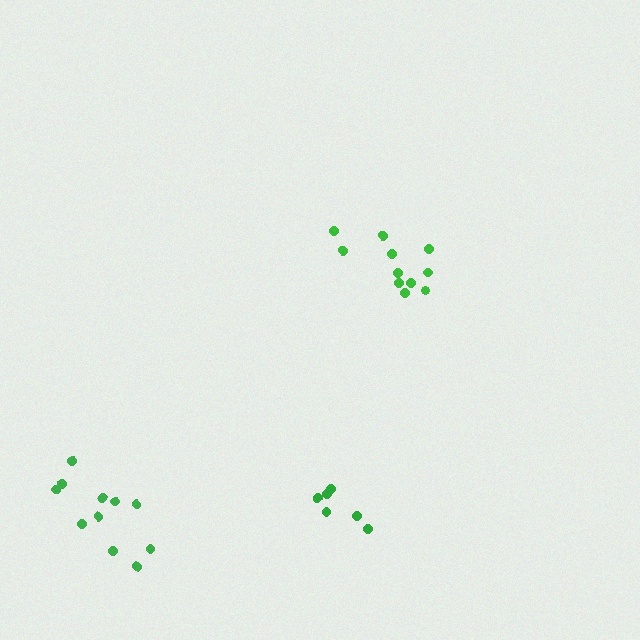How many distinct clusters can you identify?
There are 3 distinct clusters.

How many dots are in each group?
Group 1: 6 dots, Group 2: 11 dots, Group 3: 11 dots (28 total).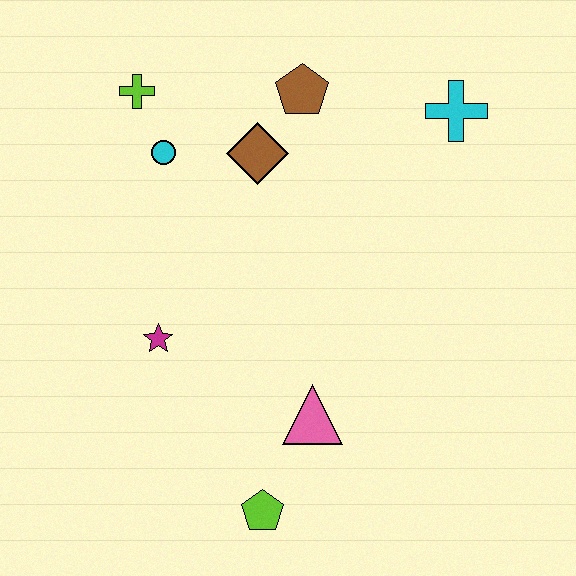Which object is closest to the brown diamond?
The brown pentagon is closest to the brown diamond.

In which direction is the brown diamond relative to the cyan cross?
The brown diamond is to the left of the cyan cross.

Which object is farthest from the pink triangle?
The lime cross is farthest from the pink triangle.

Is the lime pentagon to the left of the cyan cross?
Yes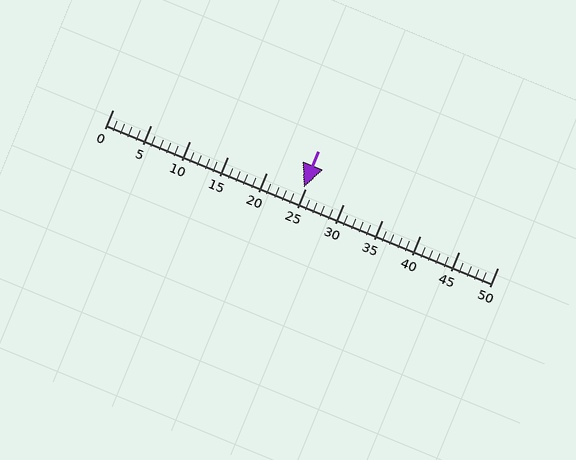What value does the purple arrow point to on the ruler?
The purple arrow points to approximately 25.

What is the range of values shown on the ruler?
The ruler shows values from 0 to 50.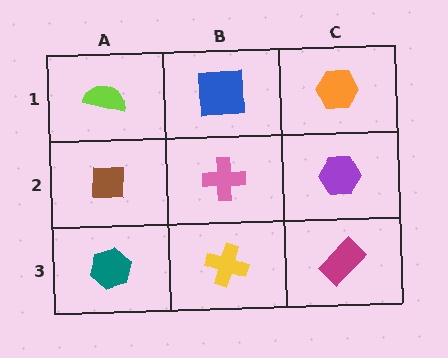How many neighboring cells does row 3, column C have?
2.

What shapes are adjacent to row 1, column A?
A brown square (row 2, column A), a blue square (row 1, column B).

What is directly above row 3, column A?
A brown square.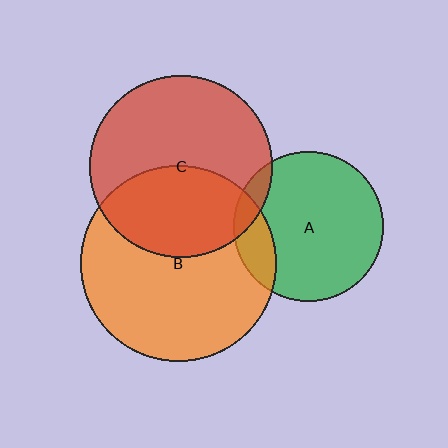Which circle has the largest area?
Circle B (orange).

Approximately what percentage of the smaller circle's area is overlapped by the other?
Approximately 15%.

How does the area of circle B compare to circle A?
Approximately 1.7 times.